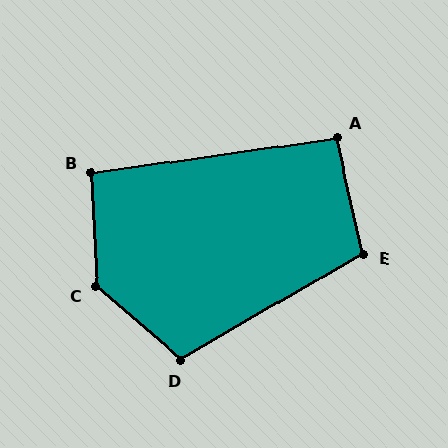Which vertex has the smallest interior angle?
A, at approximately 94 degrees.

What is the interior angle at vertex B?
Approximately 96 degrees (obtuse).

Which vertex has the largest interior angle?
C, at approximately 133 degrees.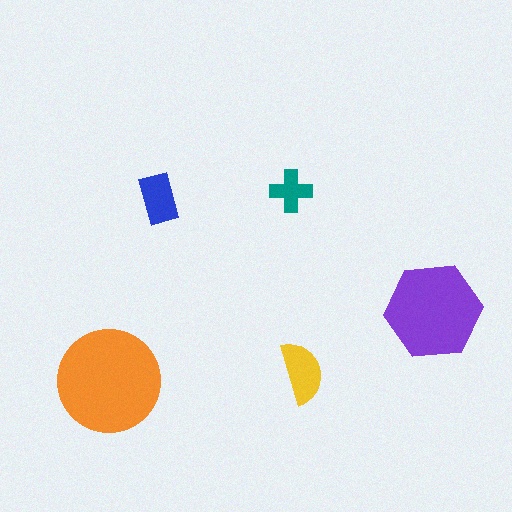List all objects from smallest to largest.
The teal cross, the blue rectangle, the yellow semicircle, the purple hexagon, the orange circle.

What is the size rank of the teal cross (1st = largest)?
5th.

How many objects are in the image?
There are 5 objects in the image.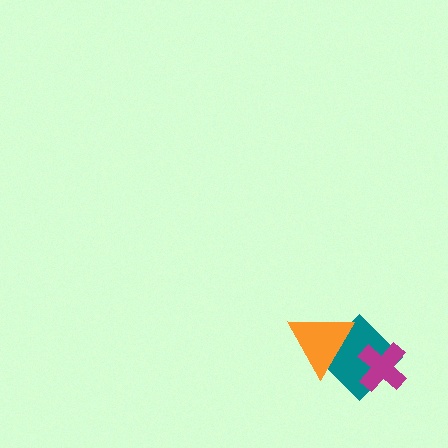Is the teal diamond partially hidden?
Yes, it is partially covered by another shape.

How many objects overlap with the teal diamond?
2 objects overlap with the teal diamond.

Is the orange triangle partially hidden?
No, no other shape covers it.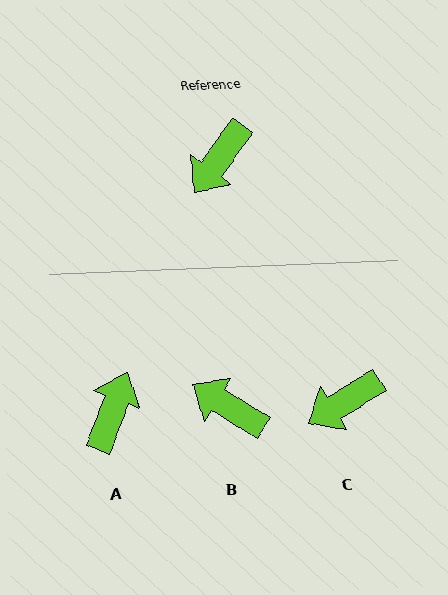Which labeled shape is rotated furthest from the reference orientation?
A, about 165 degrees away.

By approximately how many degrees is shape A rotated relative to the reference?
Approximately 165 degrees clockwise.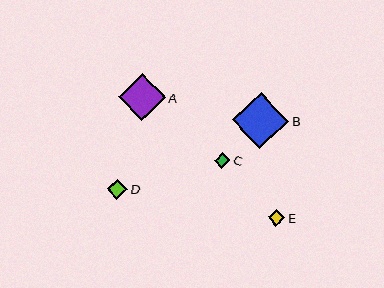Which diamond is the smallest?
Diamond C is the smallest with a size of approximately 16 pixels.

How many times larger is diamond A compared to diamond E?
Diamond A is approximately 2.9 times the size of diamond E.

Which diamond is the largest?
Diamond B is the largest with a size of approximately 56 pixels.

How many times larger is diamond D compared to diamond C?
Diamond D is approximately 1.3 times the size of diamond C.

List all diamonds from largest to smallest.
From largest to smallest: B, A, D, E, C.